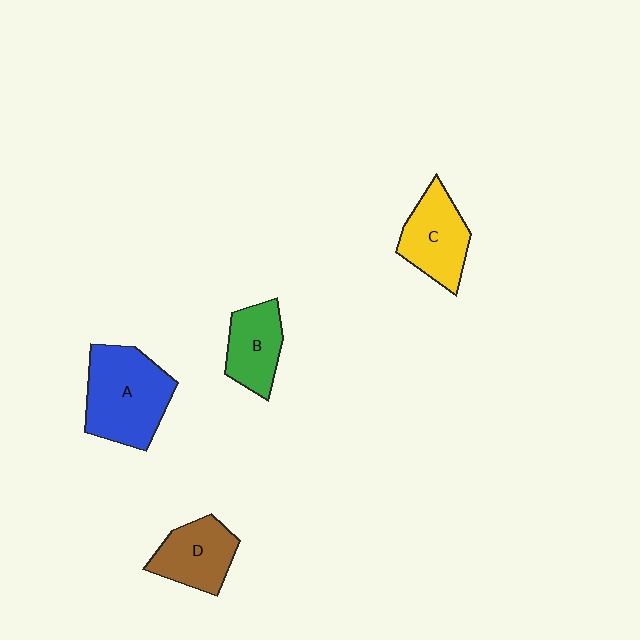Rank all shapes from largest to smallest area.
From largest to smallest: A (blue), C (yellow), D (brown), B (green).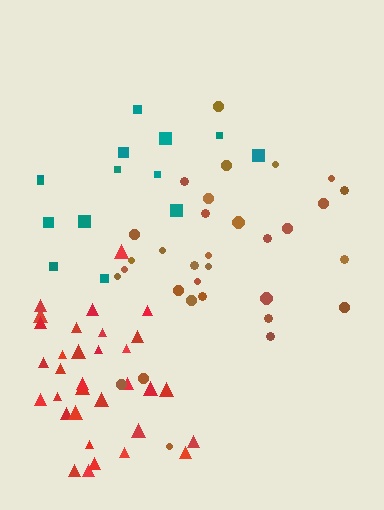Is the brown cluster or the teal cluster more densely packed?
Brown.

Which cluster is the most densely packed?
Red.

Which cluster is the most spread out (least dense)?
Teal.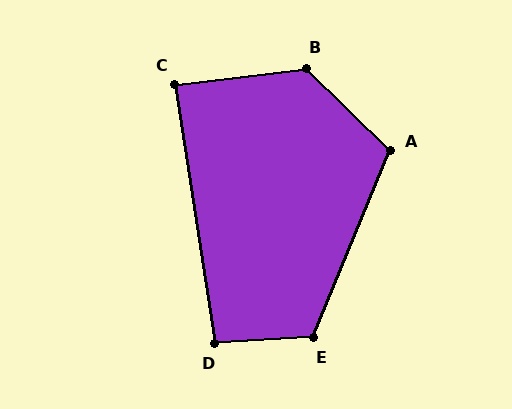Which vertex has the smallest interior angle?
C, at approximately 88 degrees.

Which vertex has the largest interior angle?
B, at approximately 129 degrees.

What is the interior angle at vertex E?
Approximately 116 degrees (obtuse).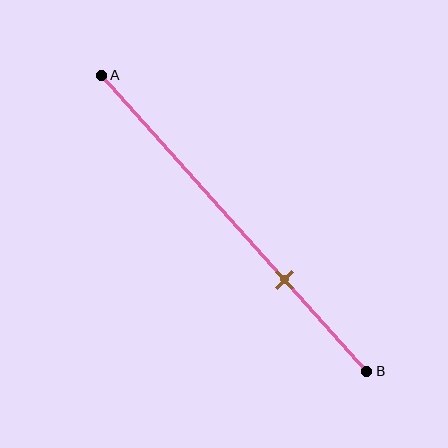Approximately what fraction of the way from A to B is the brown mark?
The brown mark is approximately 70% of the way from A to B.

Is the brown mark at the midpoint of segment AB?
No, the mark is at about 70% from A, not at the 50% midpoint.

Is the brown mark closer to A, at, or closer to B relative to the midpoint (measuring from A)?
The brown mark is closer to point B than the midpoint of segment AB.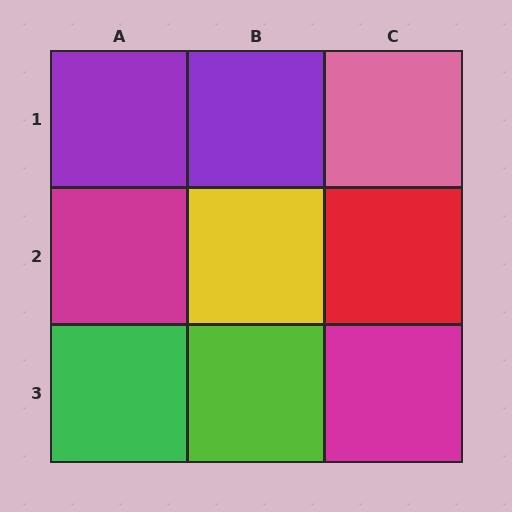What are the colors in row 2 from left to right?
Magenta, yellow, red.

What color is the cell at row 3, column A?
Green.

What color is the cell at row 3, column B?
Lime.